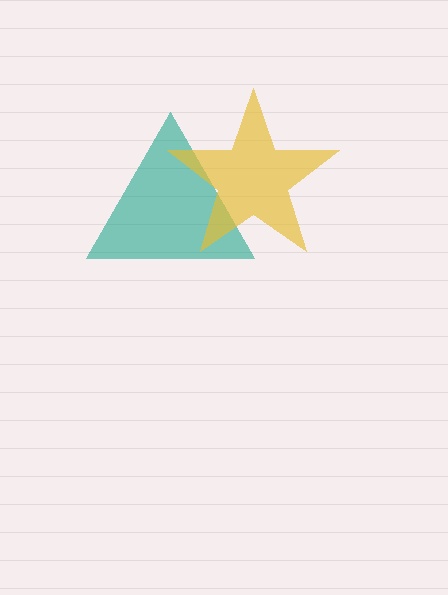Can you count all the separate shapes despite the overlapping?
Yes, there are 2 separate shapes.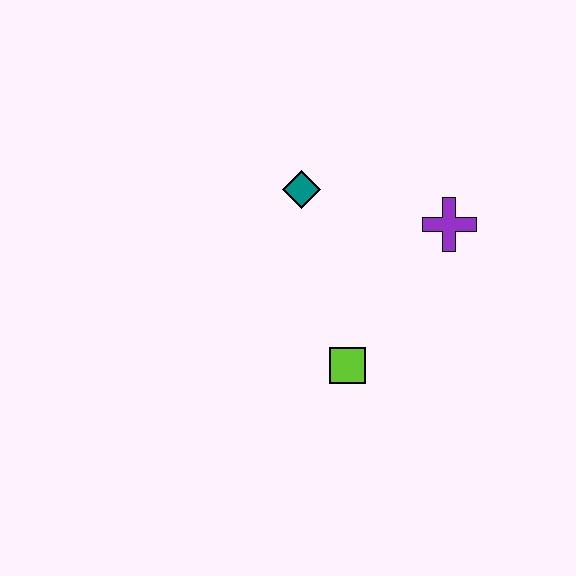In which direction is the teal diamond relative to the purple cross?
The teal diamond is to the left of the purple cross.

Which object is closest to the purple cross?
The teal diamond is closest to the purple cross.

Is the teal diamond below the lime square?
No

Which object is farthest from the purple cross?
The lime square is farthest from the purple cross.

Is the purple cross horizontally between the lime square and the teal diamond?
No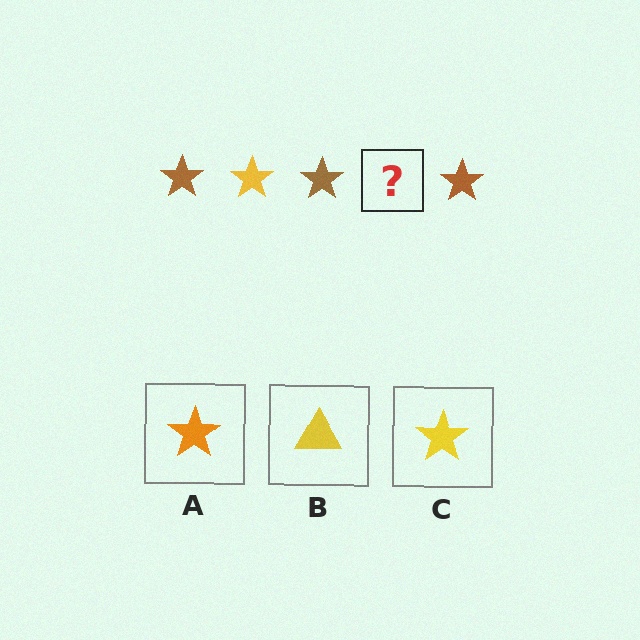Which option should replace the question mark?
Option C.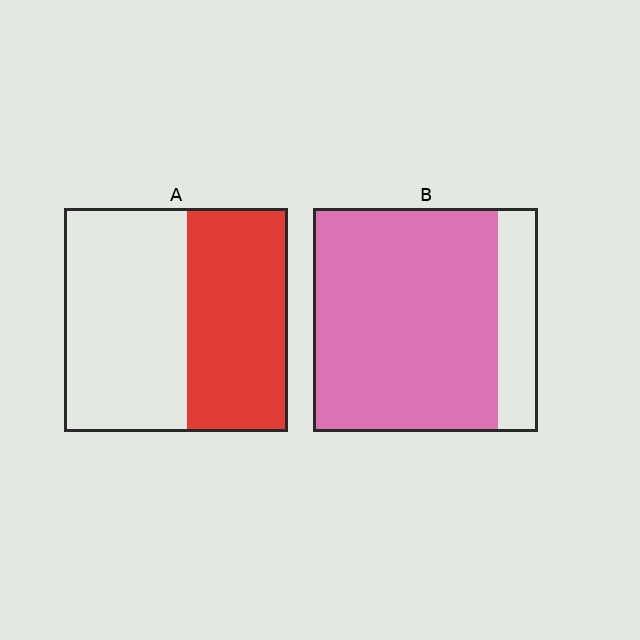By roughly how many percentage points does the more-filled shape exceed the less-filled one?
By roughly 35 percentage points (B over A).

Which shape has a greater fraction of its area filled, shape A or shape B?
Shape B.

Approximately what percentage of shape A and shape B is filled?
A is approximately 45% and B is approximately 80%.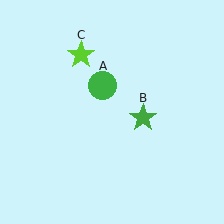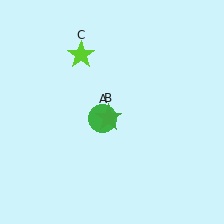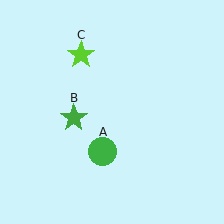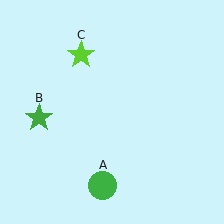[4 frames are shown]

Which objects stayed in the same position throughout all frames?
Lime star (object C) remained stationary.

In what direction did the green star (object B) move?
The green star (object B) moved left.